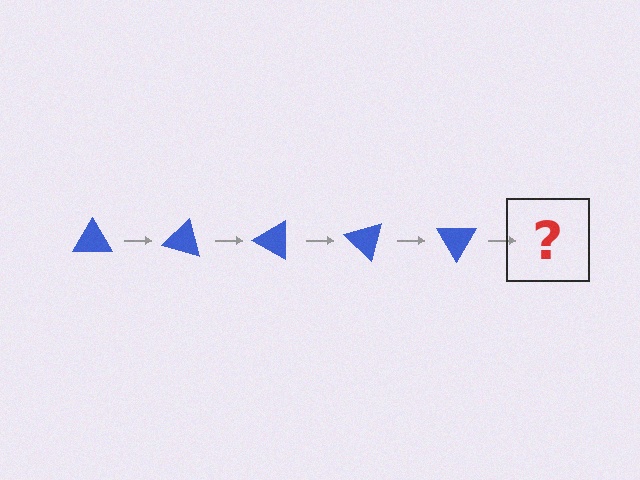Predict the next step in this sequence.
The next step is a blue triangle rotated 75 degrees.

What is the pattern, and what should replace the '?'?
The pattern is that the triangle rotates 15 degrees each step. The '?' should be a blue triangle rotated 75 degrees.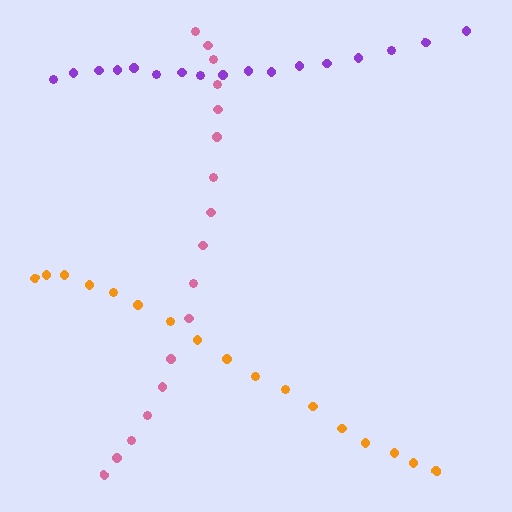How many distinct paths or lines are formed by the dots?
There are 3 distinct paths.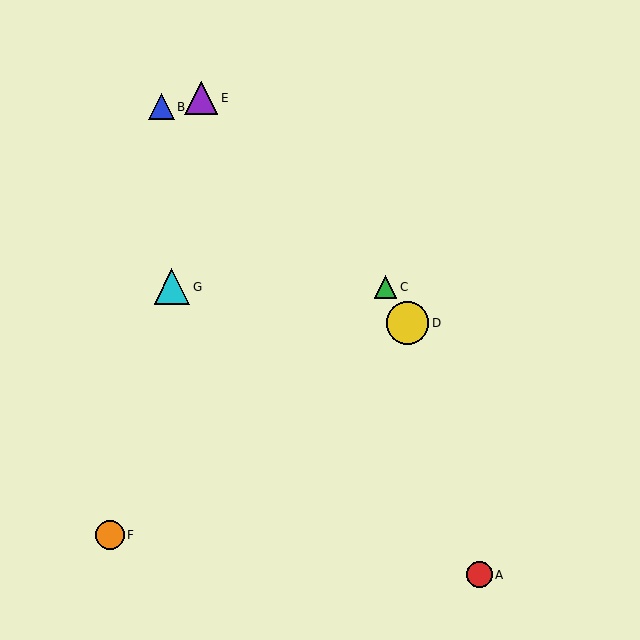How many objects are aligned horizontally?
2 objects (C, G) are aligned horizontally.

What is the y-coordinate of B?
Object B is at y≈107.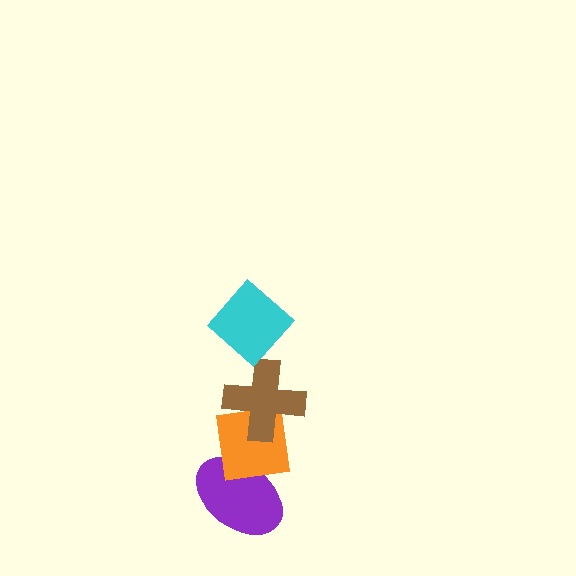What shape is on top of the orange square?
The brown cross is on top of the orange square.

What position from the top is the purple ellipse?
The purple ellipse is 4th from the top.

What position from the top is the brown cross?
The brown cross is 2nd from the top.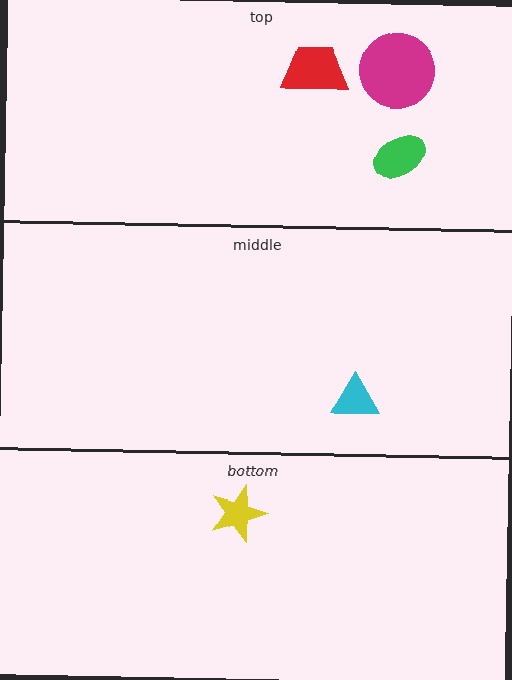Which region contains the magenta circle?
The top region.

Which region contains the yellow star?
The bottom region.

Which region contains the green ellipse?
The top region.